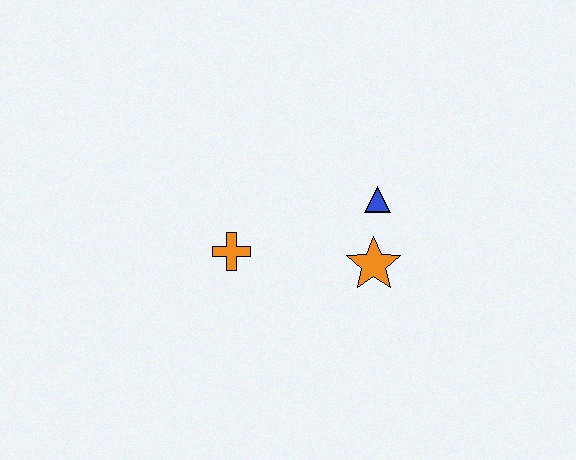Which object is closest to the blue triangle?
The orange star is closest to the blue triangle.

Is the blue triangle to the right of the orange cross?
Yes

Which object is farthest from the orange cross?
The blue triangle is farthest from the orange cross.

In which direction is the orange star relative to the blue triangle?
The orange star is below the blue triangle.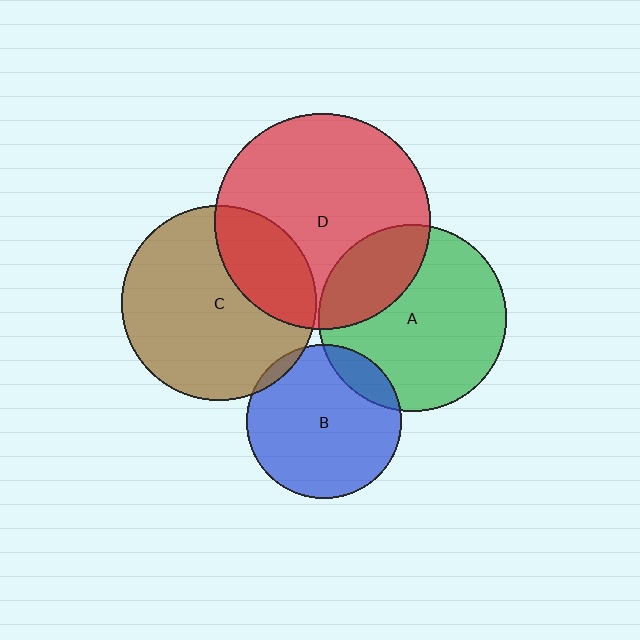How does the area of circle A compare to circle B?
Approximately 1.5 times.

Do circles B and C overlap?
Yes.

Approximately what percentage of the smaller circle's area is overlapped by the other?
Approximately 5%.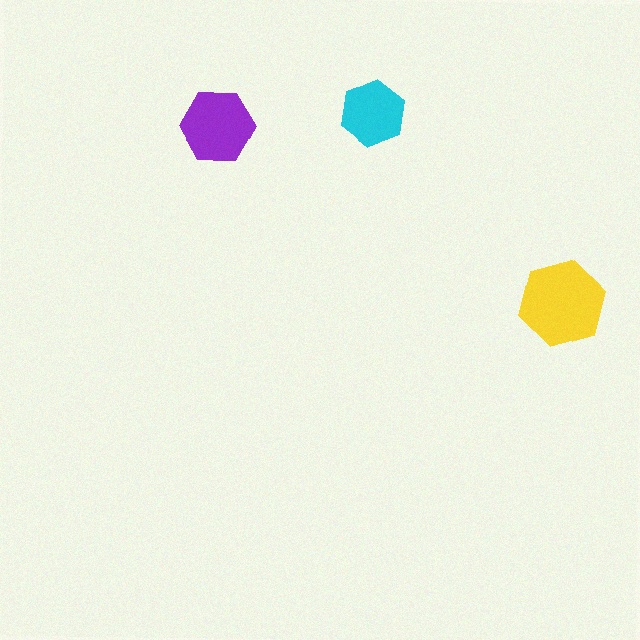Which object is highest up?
The cyan hexagon is topmost.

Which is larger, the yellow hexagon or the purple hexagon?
The yellow one.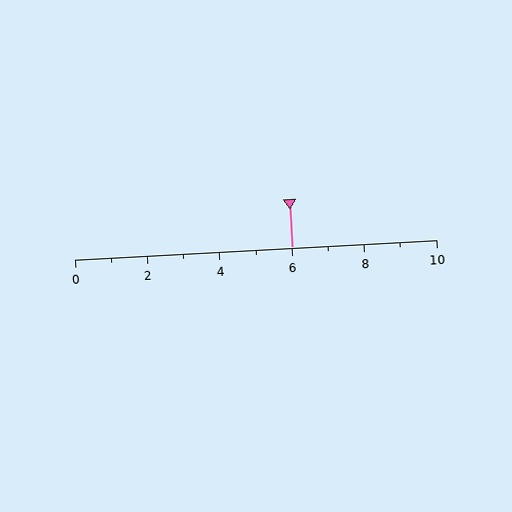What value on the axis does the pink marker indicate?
The marker indicates approximately 6.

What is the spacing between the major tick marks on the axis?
The major ticks are spaced 2 apart.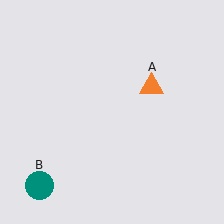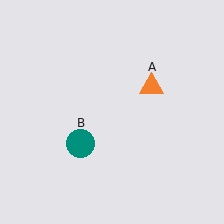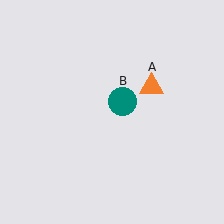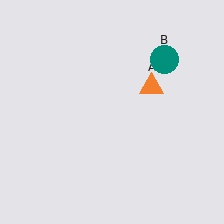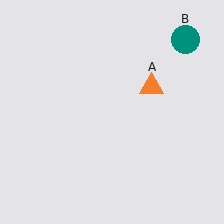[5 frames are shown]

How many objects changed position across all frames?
1 object changed position: teal circle (object B).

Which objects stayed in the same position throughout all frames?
Orange triangle (object A) remained stationary.